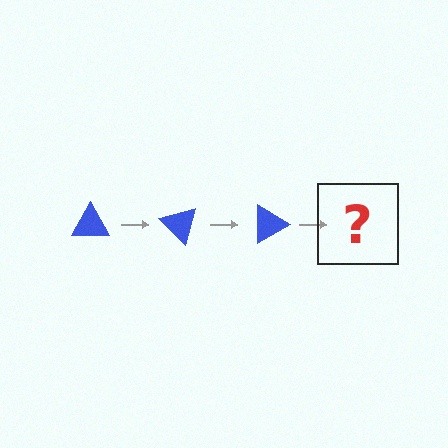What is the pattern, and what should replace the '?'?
The pattern is that the triangle rotates 45 degrees each step. The '?' should be a blue triangle rotated 135 degrees.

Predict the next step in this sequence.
The next step is a blue triangle rotated 135 degrees.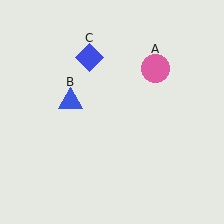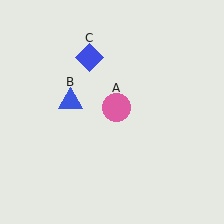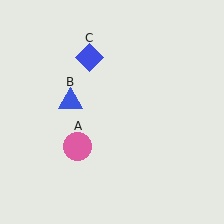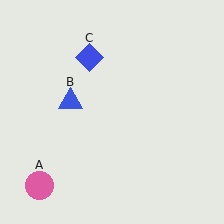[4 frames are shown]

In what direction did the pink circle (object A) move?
The pink circle (object A) moved down and to the left.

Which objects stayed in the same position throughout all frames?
Blue triangle (object B) and blue diamond (object C) remained stationary.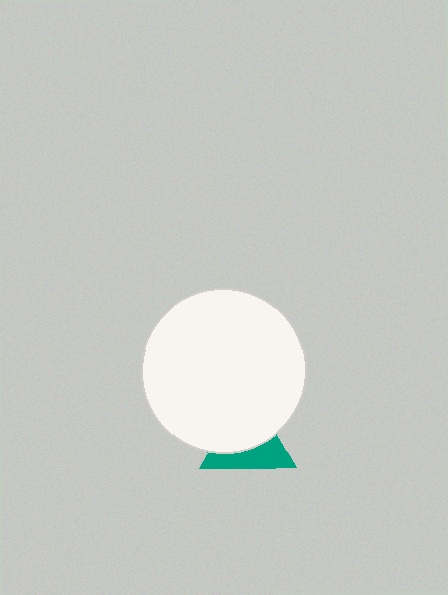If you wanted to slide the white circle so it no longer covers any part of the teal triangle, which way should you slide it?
Slide it up — that is the most direct way to separate the two shapes.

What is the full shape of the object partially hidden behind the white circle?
The partially hidden object is a teal triangle.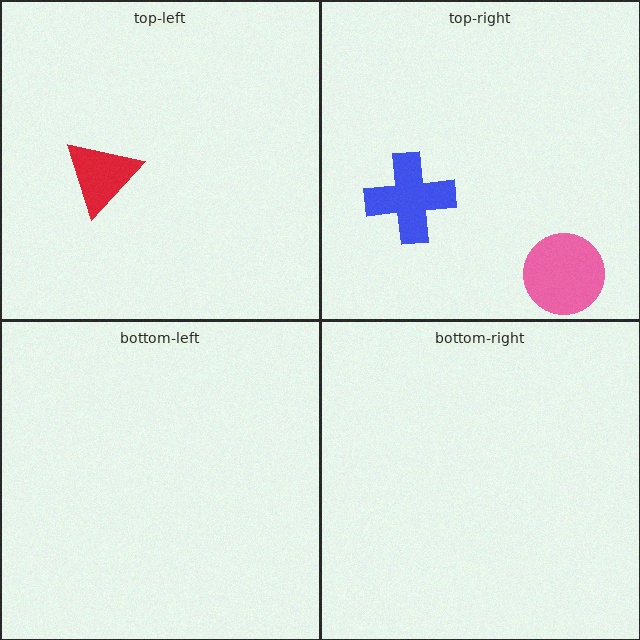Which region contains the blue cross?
The top-right region.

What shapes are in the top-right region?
The pink circle, the blue cross.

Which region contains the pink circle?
The top-right region.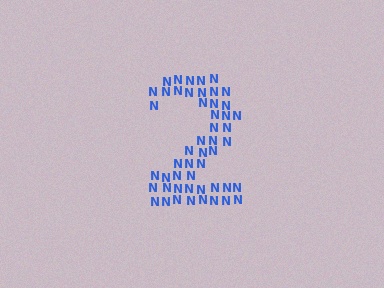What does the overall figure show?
The overall figure shows the digit 2.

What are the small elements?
The small elements are letter N's.